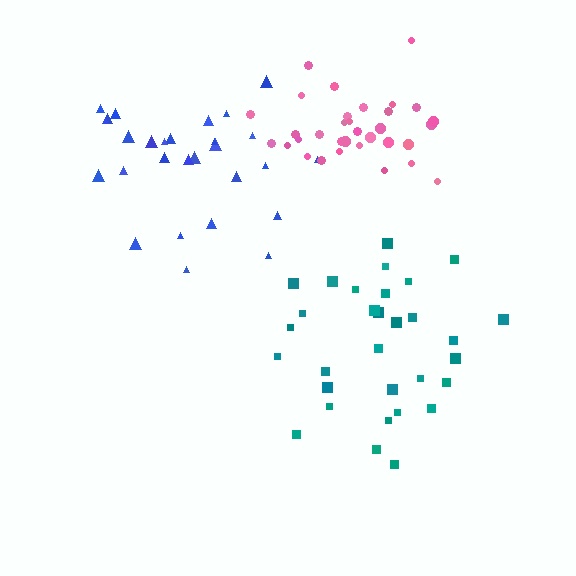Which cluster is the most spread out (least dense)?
Blue.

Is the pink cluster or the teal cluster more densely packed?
Pink.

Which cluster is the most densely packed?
Pink.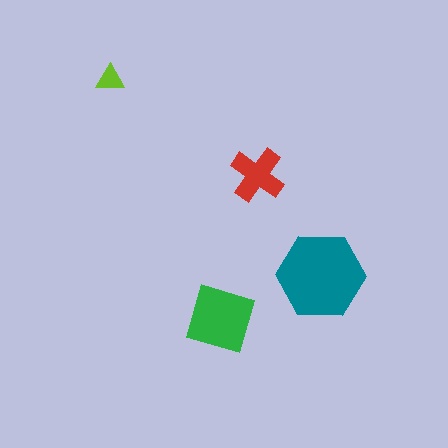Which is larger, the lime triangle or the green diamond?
The green diamond.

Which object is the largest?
The teal hexagon.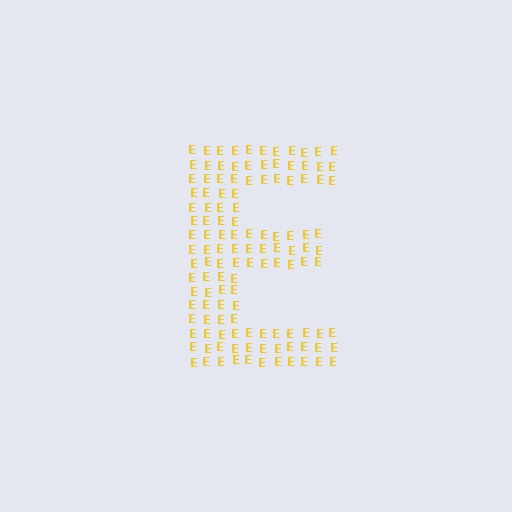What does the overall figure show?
The overall figure shows the letter E.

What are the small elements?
The small elements are letter E's.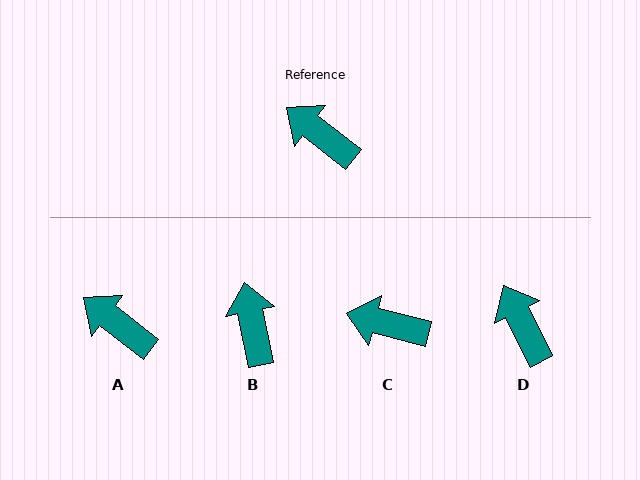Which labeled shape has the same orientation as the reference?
A.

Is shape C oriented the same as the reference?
No, it is off by about 23 degrees.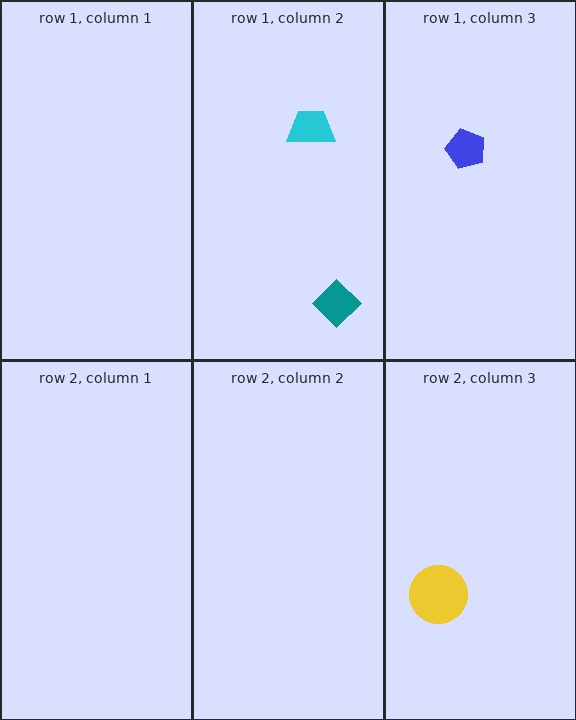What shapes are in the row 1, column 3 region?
The blue pentagon.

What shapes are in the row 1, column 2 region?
The teal diamond, the cyan trapezoid.